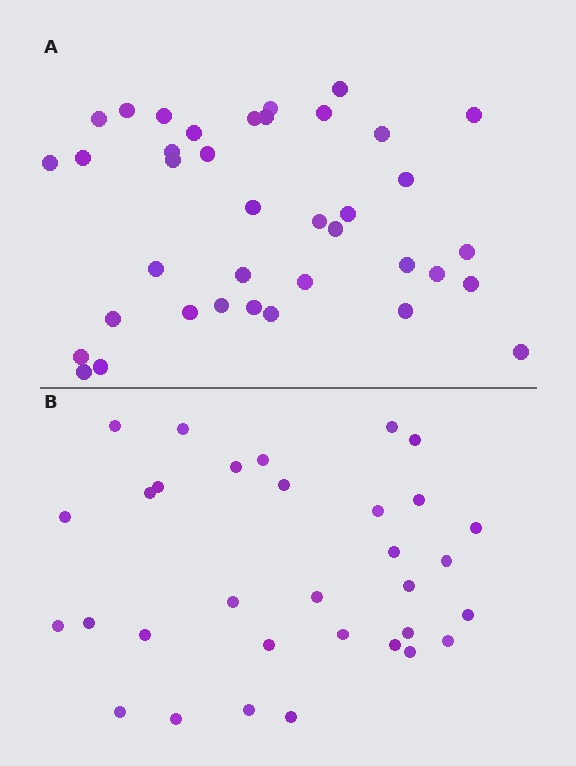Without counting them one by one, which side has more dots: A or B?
Region A (the top region) has more dots.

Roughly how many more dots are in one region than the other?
Region A has about 6 more dots than region B.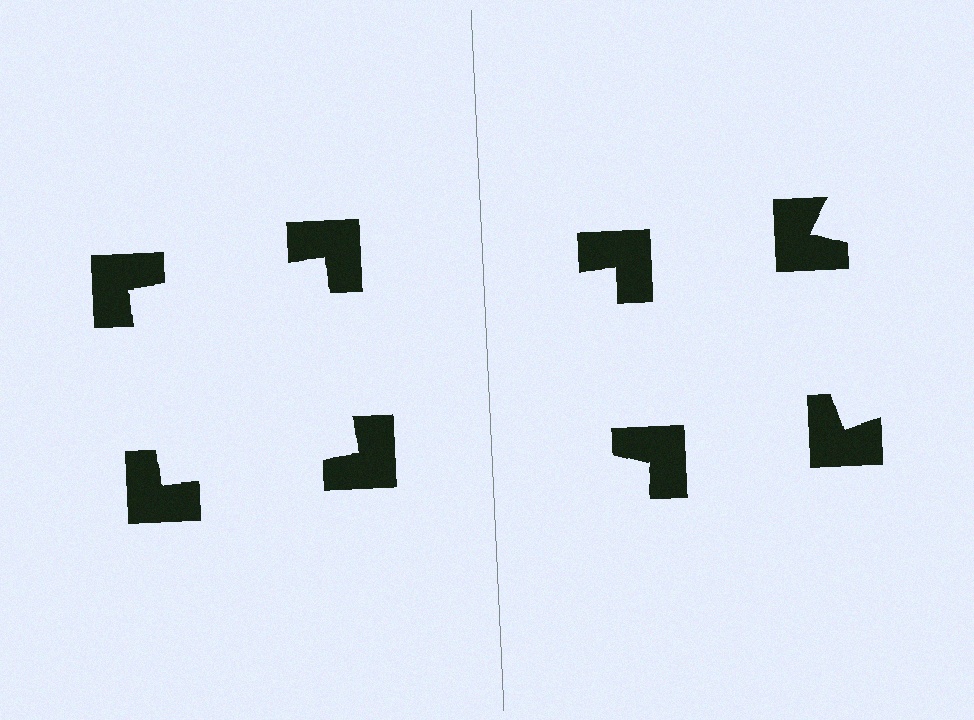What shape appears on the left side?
An illusory square.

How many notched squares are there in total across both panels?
8 — 4 on each side.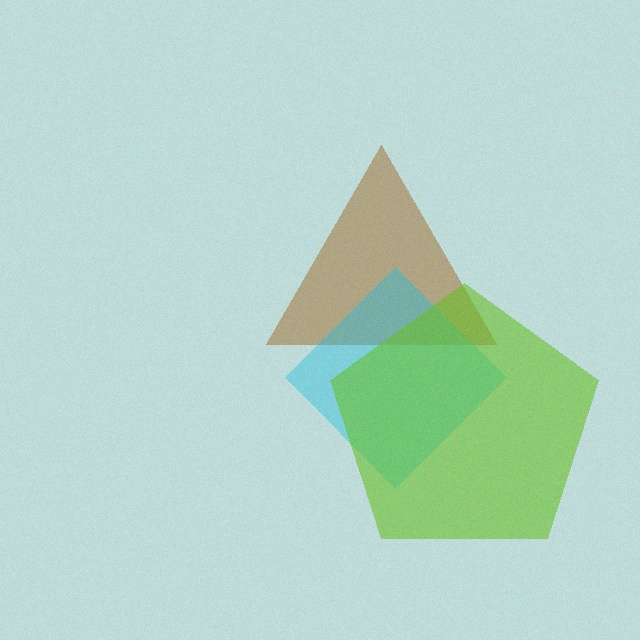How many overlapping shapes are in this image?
There are 3 overlapping shapes in the image.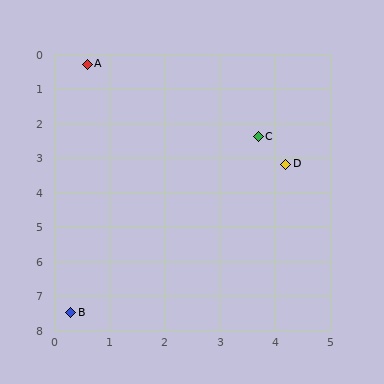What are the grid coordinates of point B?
Point B is at approximately (0.3, 7.5).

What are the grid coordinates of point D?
Point D is at approximately (4.2, 3.2).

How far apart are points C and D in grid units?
Points C and D are about 0.9 grid units apart.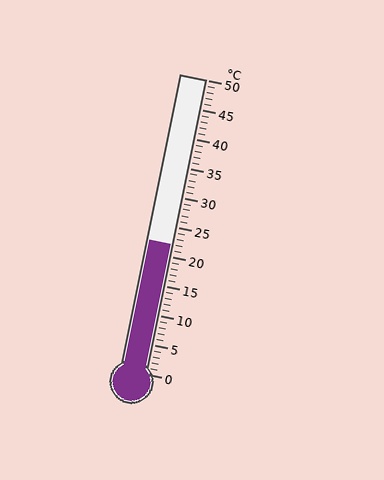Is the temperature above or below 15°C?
The temperature is above 15°C.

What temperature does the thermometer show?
The thermometer shows approximately 22°C.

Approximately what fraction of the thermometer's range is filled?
The thermometer is filled to approximately 45% of its range.